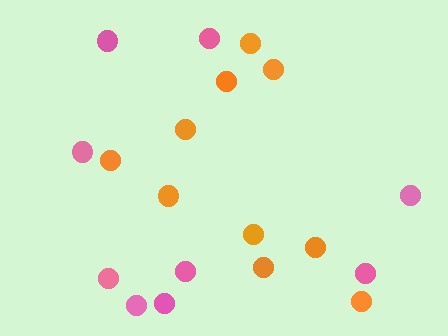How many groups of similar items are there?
There are 2 groups: one group of pink circles (9) and one group of orange circles (10).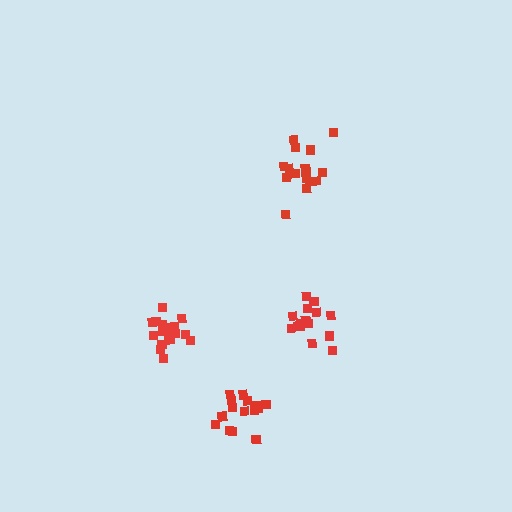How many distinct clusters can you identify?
There are 4 distinct clusters.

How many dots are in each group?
Group 1: 19 dots, Group 2: 18 dots, Group 3: 15 dots, Group 4: 16 dots (68 total).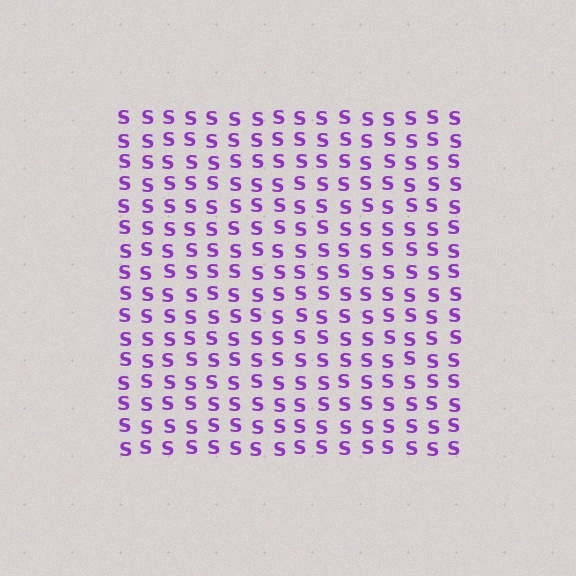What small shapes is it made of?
It is made of small letter S's.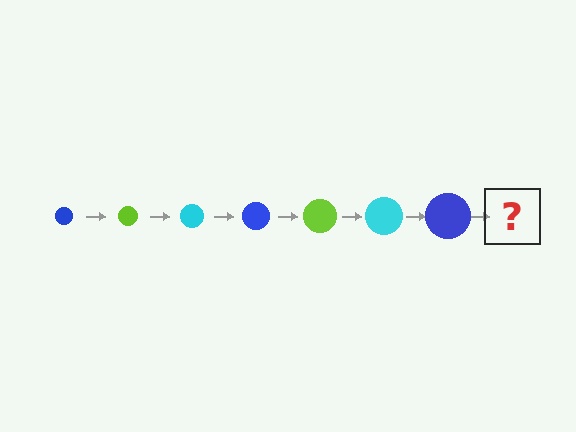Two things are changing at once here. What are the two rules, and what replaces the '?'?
The two rules are that the circle grows larger each step and the color cycles through blue, lime, and cyan. The '?' should be a lime circle, larger than the previous one.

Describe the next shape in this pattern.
It should be a lime circle, larger than the previous one.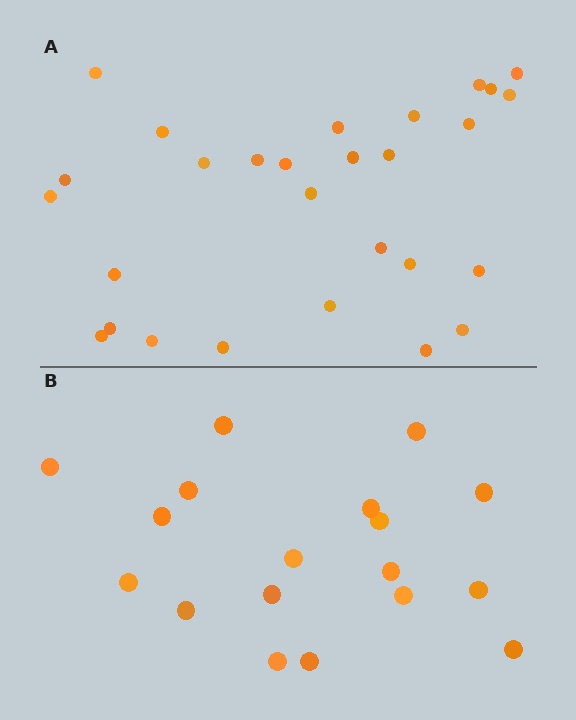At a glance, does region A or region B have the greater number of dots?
Region A (the top region) has more dots.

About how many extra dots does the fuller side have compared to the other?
Region A has roughly 10 or so more dots than region B.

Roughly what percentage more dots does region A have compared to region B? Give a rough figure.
About 55% more.